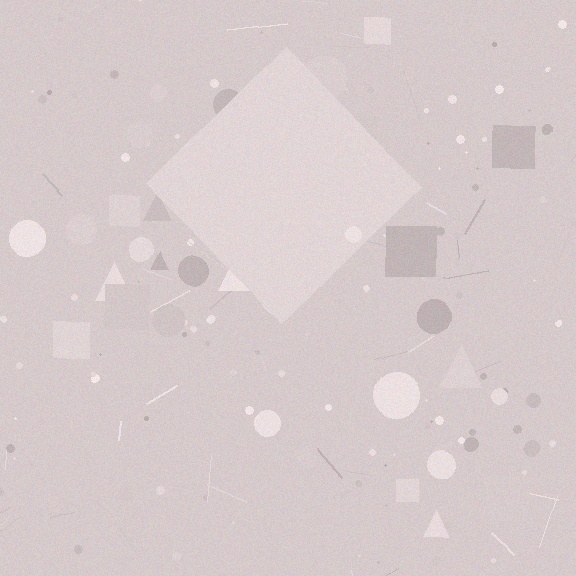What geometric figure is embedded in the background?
A diamond is embedded in the background.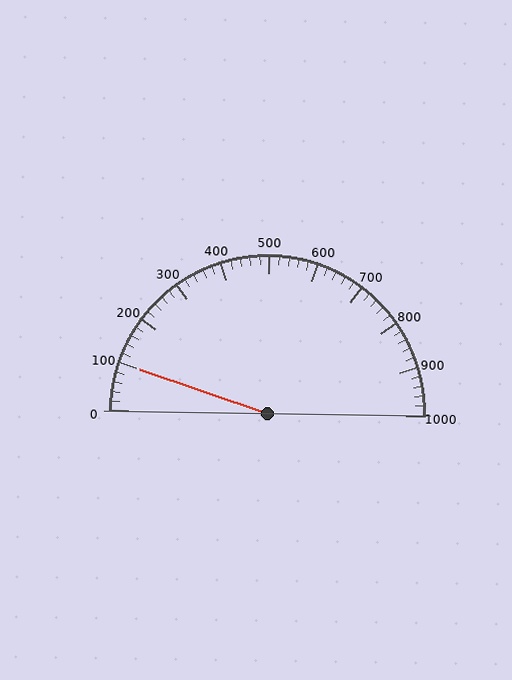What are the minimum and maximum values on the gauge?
The gauge ranges from 0 to 1000.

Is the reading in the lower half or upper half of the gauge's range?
The reading is in the lower half of the range (0 to 1000).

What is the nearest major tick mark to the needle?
The nearest major tick mark is 100.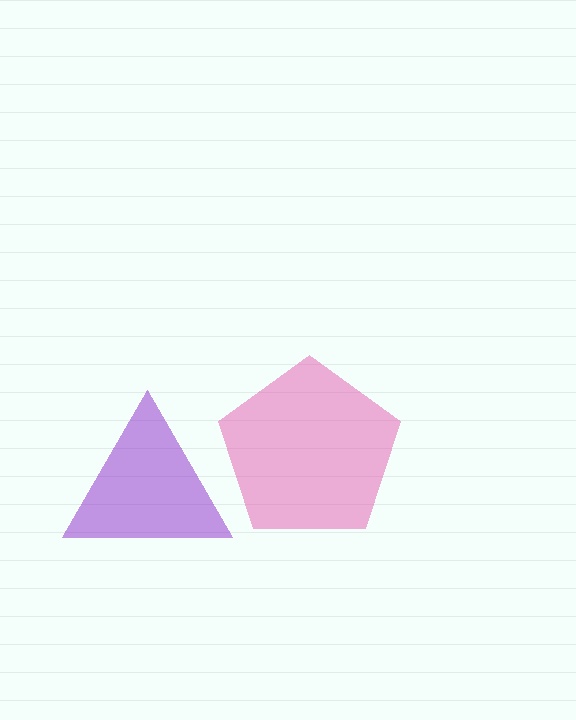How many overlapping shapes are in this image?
There are 2 overlapping shapes in the image.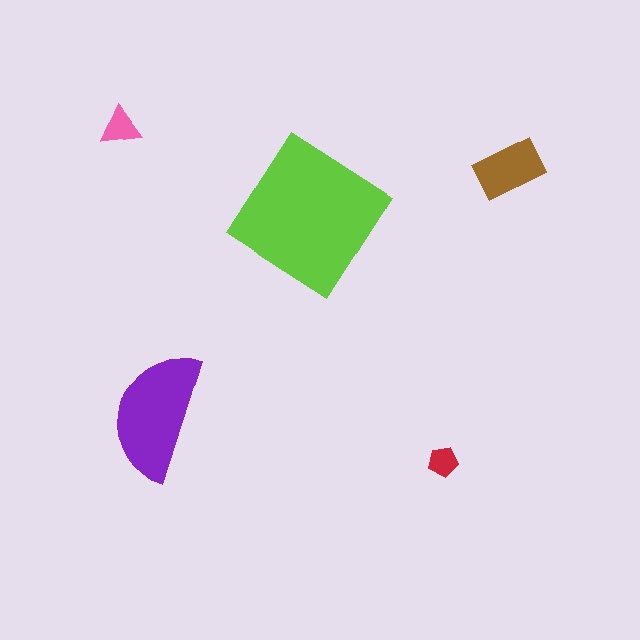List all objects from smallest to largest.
The red pentagon, the pink triangle, the brown rectangle, the purple semicircle, the lime diamond.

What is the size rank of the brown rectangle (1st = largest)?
3rd.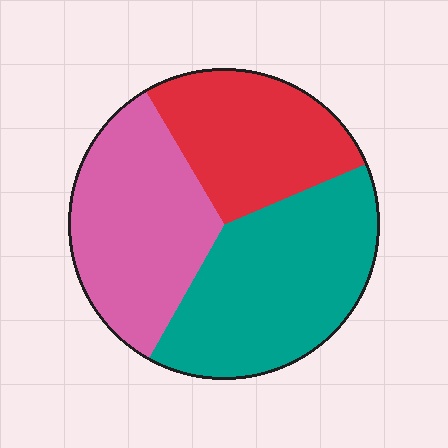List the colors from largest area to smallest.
From largest to smallest: teal, pink, red.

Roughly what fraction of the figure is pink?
Pink covers about 35% of the figure.